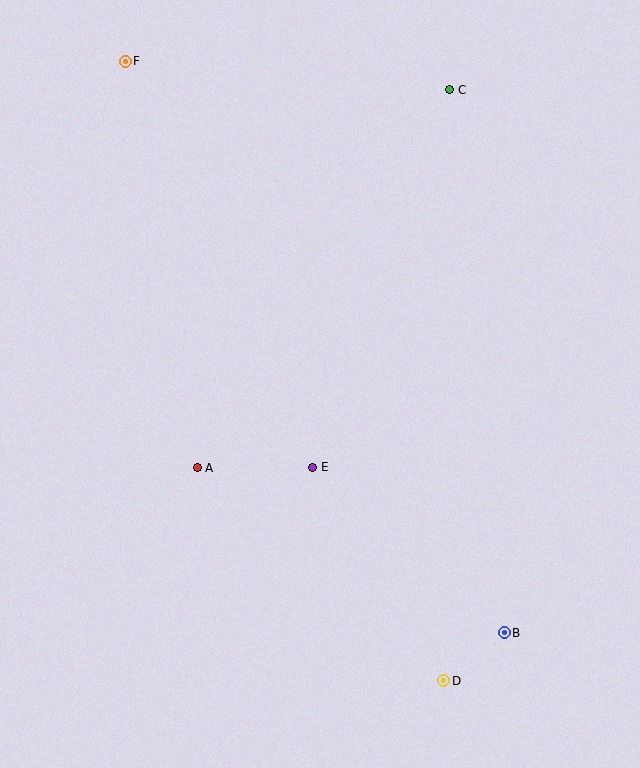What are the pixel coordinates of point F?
Point F is at (125, 61).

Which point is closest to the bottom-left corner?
Point A is closest to the bottom-left corner.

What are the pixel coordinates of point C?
Point C is at (450, 90).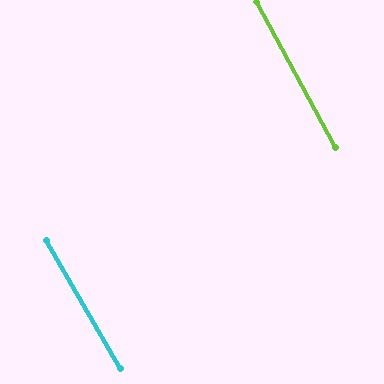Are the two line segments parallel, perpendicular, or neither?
Parallel — their directions differ by only 1.5°.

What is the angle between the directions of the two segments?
Approximately 1 degree.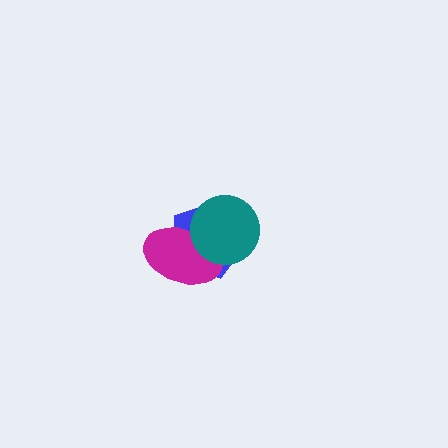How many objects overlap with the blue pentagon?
2 objects overlap with the blue pentagon.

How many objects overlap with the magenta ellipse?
2 objects overlap with the magenta ellipse.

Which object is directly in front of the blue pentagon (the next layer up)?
The magenta ellipse is directly in front of the blue pentagon.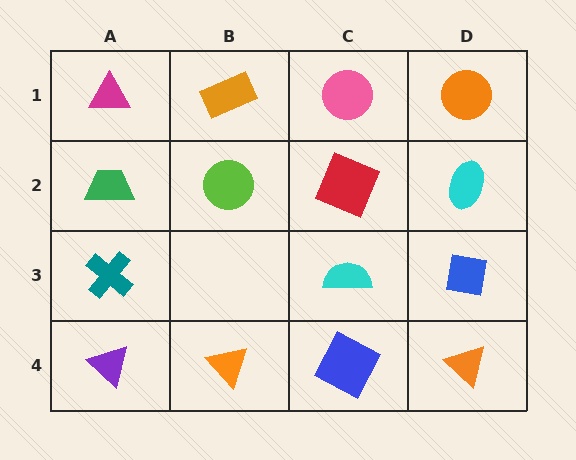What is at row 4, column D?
An orange triangle.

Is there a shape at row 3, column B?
No, that cell is empty.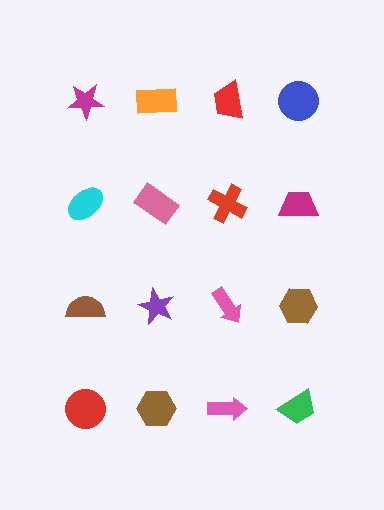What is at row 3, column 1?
A brown semicircle.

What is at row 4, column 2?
A brown hexagon.